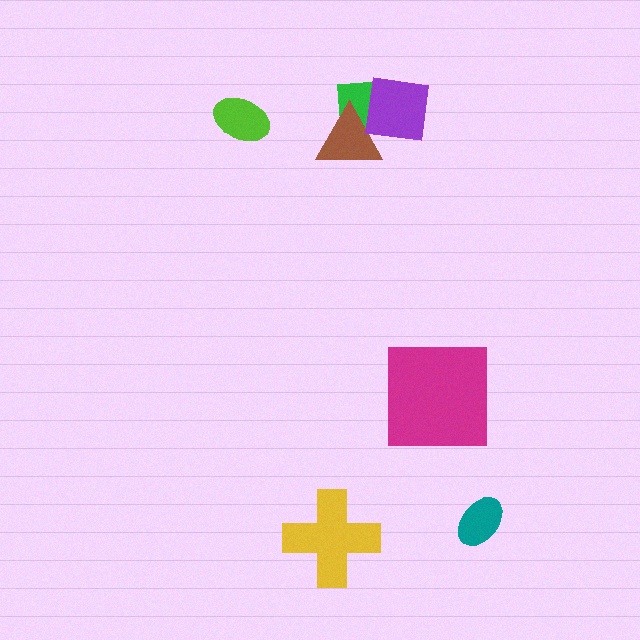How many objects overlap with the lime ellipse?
0 objects overlap with the lime ellipse.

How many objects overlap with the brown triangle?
2 objects overlap with the brown triangle.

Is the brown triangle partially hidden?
Yes, it is partially covered by another shape.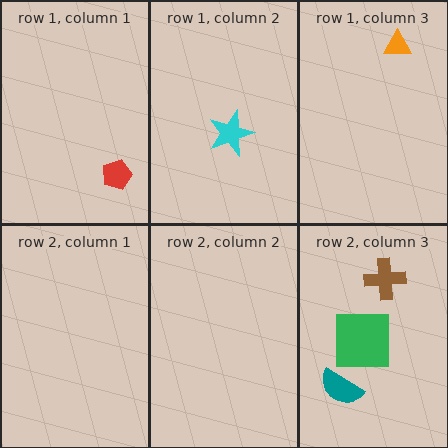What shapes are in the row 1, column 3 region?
The orange triangle.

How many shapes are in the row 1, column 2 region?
1.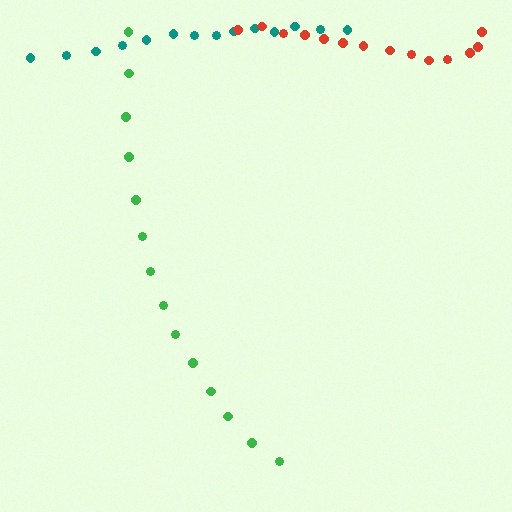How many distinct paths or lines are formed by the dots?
There are 3 distinct paths.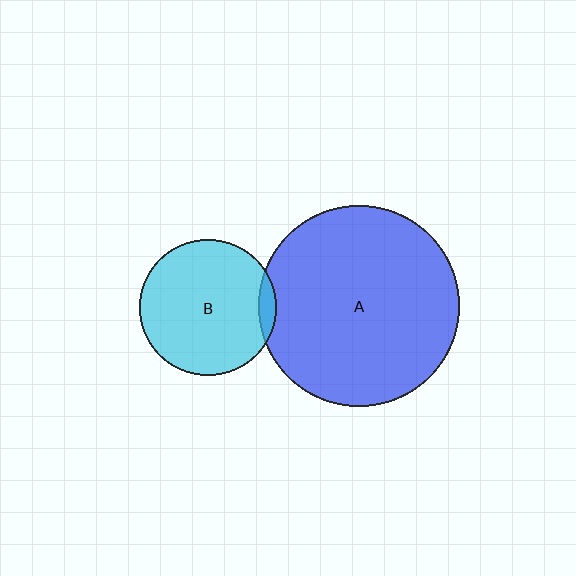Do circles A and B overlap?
Yes.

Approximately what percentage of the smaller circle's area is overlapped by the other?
Approximately 5%.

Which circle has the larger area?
Circle A (blue).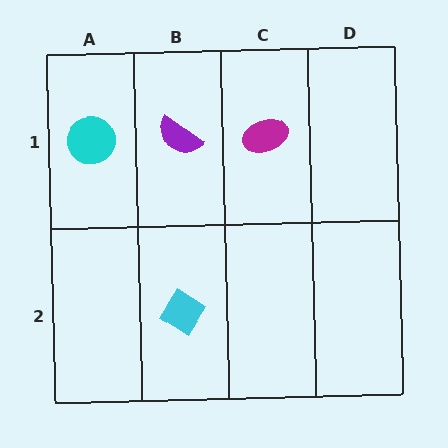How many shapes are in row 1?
3 shapes.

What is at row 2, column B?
A cyan diamond.